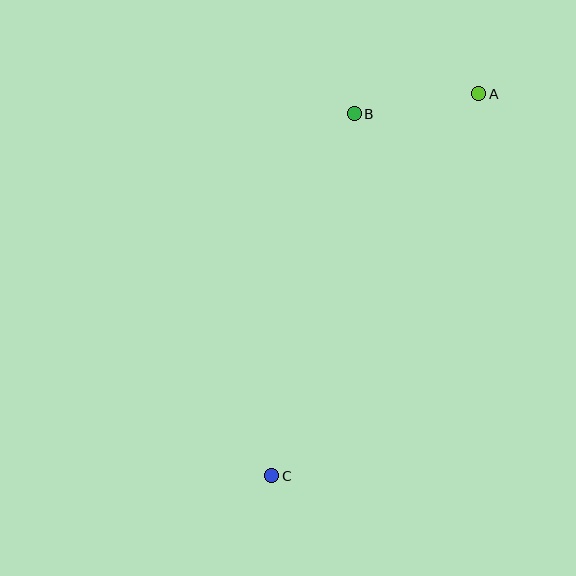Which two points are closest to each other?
Points A and B are closest to each other.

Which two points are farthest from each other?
Points A and C are farthest from each other.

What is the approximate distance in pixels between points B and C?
The distance between B and C is approximately 371 pixels.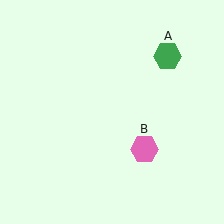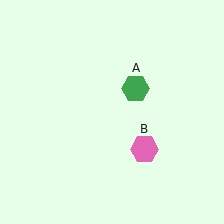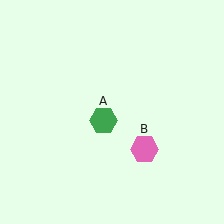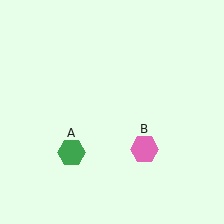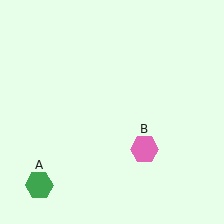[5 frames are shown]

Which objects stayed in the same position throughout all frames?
Pink hexagon (object B) remained stationary.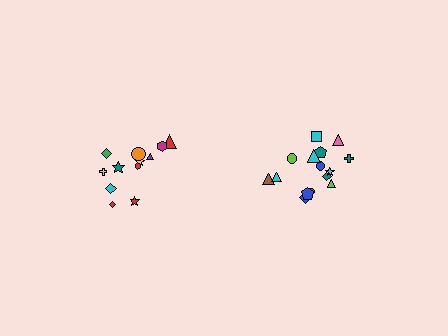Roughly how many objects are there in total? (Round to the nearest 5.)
Roughly 25 objects in total.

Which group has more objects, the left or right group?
The right group.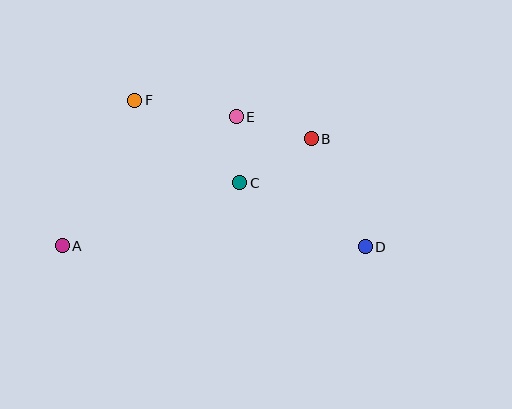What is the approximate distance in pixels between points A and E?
The distance between A and E is approximately 216 pixels.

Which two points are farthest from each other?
Points A and D are farthest from each other.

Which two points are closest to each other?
Points C and E are closest to each other.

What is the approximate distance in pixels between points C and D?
The distance between C and D is approximately 141 pixels.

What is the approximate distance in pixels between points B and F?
The distance between B and F is approximately 181 pixels.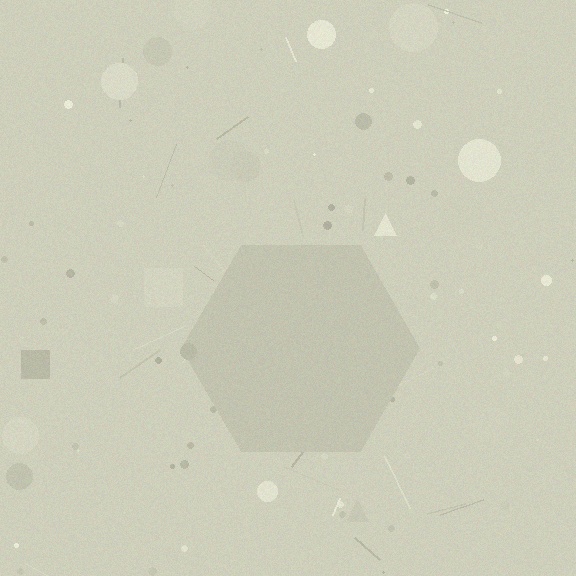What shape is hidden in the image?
A hexagon is hidden in the image.